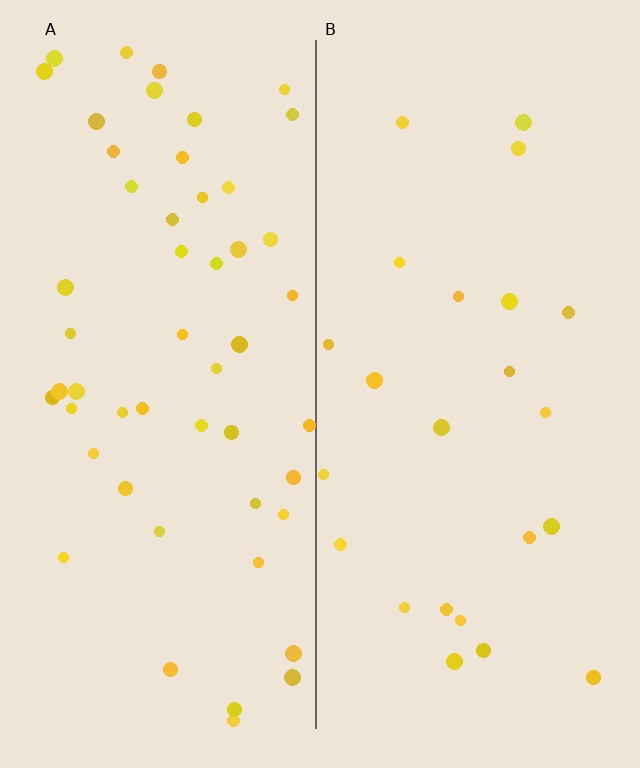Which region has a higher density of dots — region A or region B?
A (the left).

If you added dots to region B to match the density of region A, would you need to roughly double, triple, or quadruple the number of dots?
Approximately double.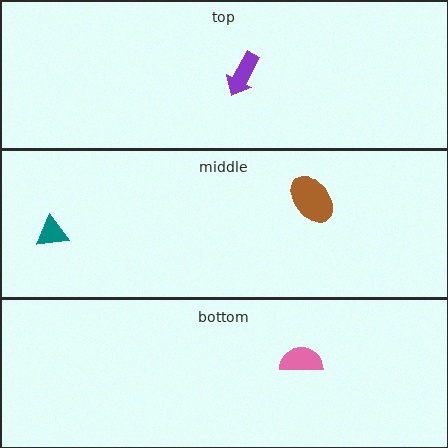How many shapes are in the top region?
1.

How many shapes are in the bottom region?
1.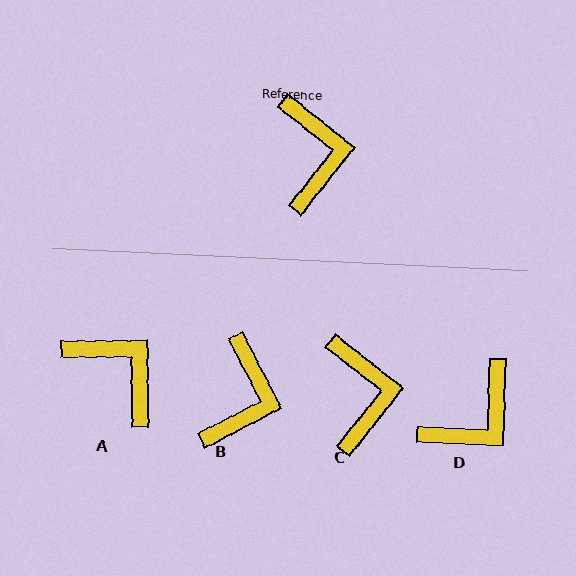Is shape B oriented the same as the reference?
No, it is off by about 24 degrees.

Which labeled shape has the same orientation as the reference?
C.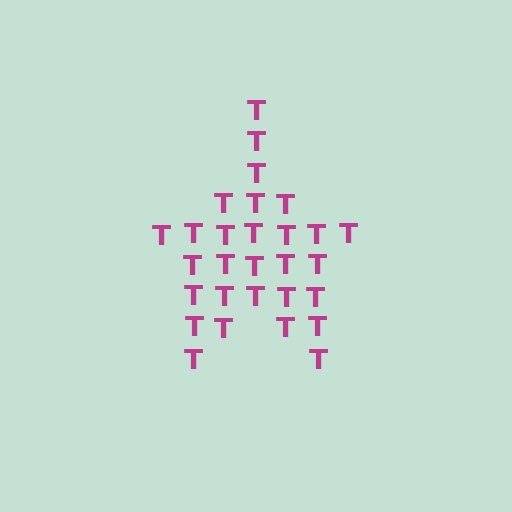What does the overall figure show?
The overall figure shows a star.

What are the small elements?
The small elements are letter T's.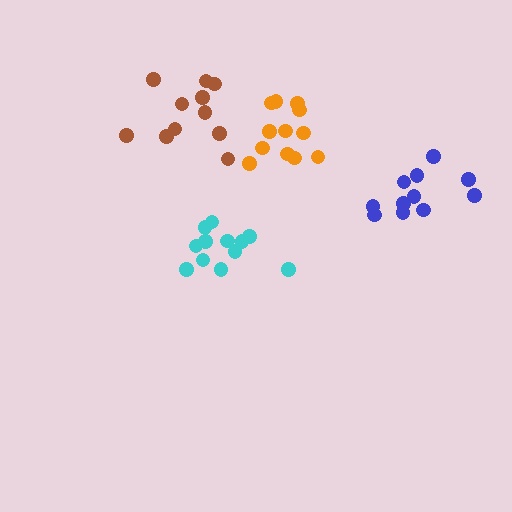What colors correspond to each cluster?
The clusters are colored: cyan, blue, brown, orange.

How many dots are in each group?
Group 1: 12 dots, Group 2: 11 dots, Group 3: 11 dots, Group 4: 12 dots (46 total).